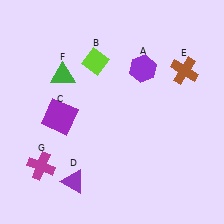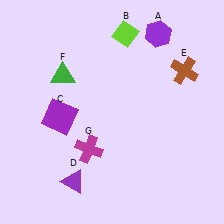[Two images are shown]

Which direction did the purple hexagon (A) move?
The purple hexagon (A) moved up.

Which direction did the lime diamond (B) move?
The lime diamond (B) moved right.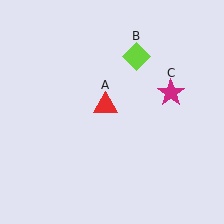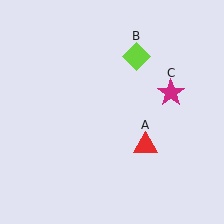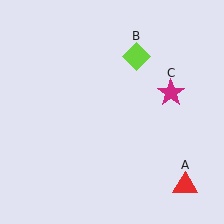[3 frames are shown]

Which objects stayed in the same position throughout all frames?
Lime diamond (object B) and magenta star (object C) remained stationary.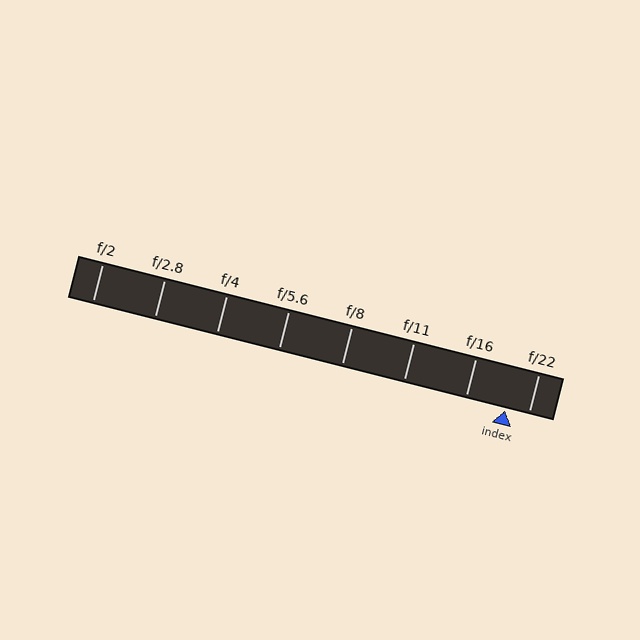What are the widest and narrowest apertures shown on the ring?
The widest aperture shown is f/2 and the narrowest is f/22.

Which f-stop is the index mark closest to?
The index mark is closest to f/22.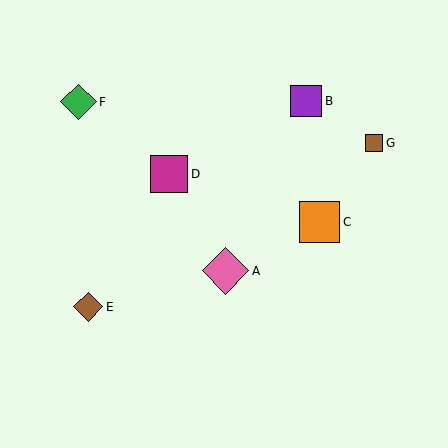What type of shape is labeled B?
Shape B is a purple square.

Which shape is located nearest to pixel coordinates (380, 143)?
The brown square (labeled G) at (374, 143) is nearest to that location.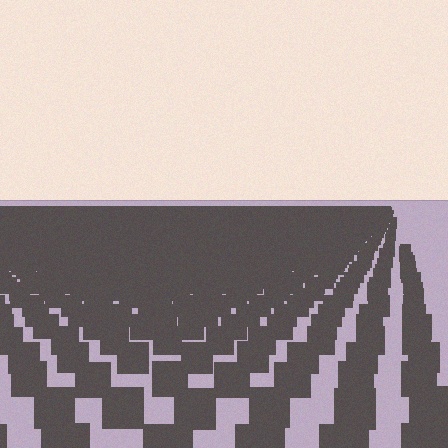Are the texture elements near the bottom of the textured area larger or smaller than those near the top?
Larger. Near the bottom, elements are closer to the viewer and appear at a bigger on-screen size.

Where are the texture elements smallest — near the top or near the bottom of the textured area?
Near the top.